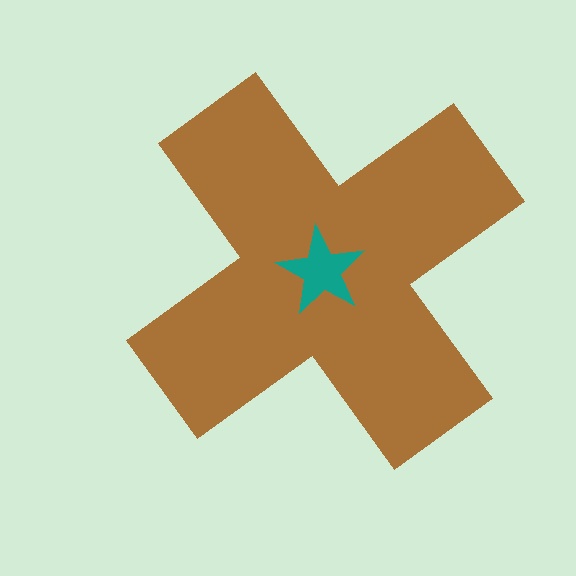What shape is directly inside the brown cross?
The teal star.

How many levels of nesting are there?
2.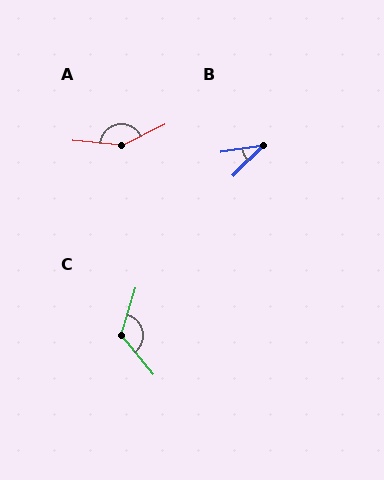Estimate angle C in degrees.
Approximately 124 degrees.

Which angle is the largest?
A, at approximately 149 degrees.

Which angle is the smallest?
B, at approximately 37 degrees.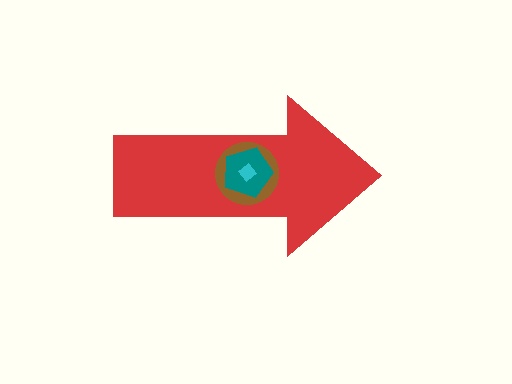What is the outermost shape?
The red arrow.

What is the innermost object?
The cyan diamond.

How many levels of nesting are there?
4.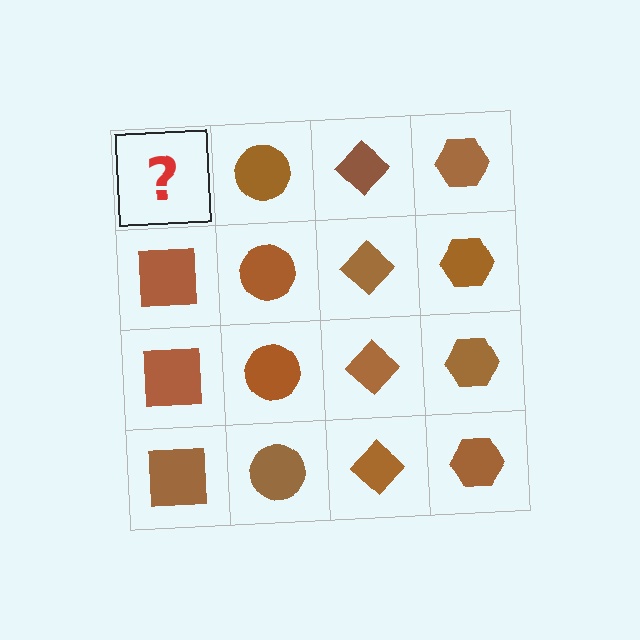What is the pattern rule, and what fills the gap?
The rule is that each column has a consistent shape. The gap should be filled with a brown square.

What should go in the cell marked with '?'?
The missing cell should contain a brown square.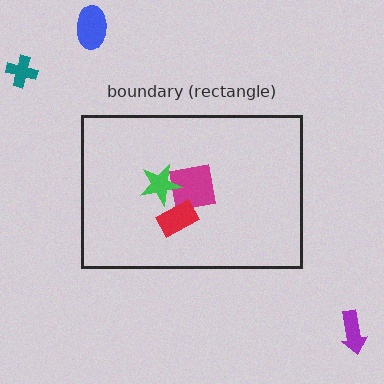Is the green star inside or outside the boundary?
Inside.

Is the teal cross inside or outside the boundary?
Outside.